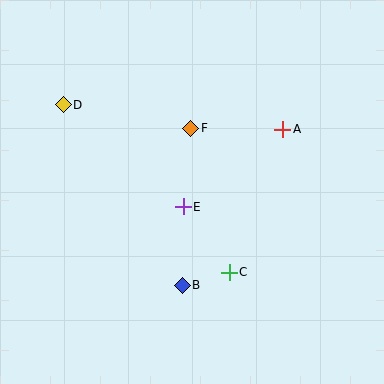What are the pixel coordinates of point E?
Point E is at (183, 207).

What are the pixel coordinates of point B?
Point B is at (182, 285).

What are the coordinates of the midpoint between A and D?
The midpoint between A and D is at (173, 117).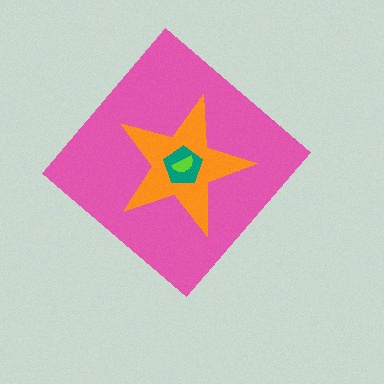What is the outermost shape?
The pink diamond.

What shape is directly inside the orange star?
The teal pentagon.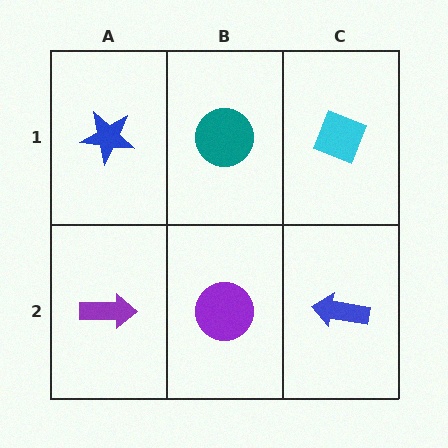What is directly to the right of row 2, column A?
A purple circle.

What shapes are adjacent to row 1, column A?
A purple arrow (row 2, column A), a teal circle (row 1, column B).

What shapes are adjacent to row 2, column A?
A blue star (row 1, column A), a purple circle (row 2, column B).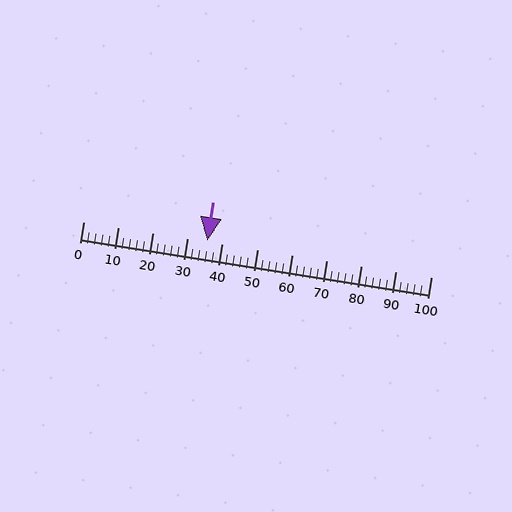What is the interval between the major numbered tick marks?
The major tick marks are spaced 10 units apart.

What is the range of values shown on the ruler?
The ruler shows values from 0 to 100.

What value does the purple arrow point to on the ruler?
The purple arrow points to approximately 36.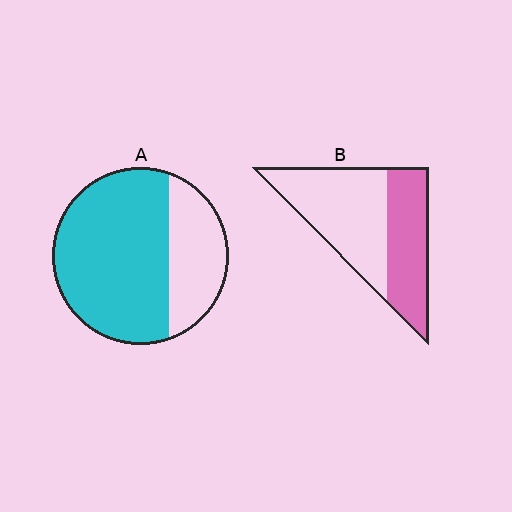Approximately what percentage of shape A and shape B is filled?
A is approximately 70% and B is approximately 40%.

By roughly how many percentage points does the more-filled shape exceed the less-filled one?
By roughly 30 percentage points (A over B).